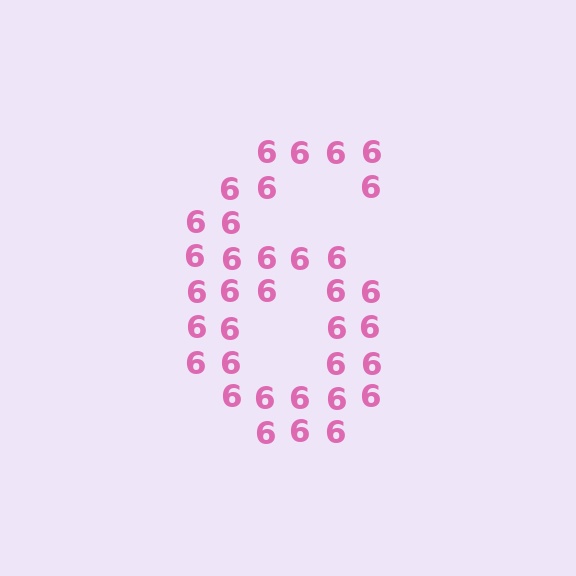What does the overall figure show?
The overall figure shows the digit 6.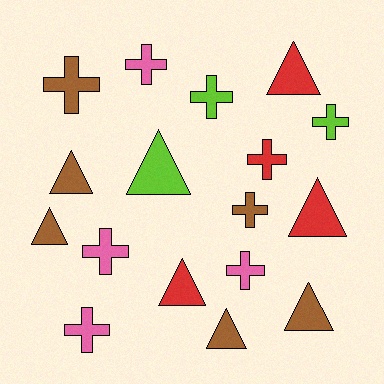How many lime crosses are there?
There are 2 lime crosses.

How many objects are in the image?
There are 17 objects.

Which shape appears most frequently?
Cross, with 9 objects.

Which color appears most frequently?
Brown, with 6 objects.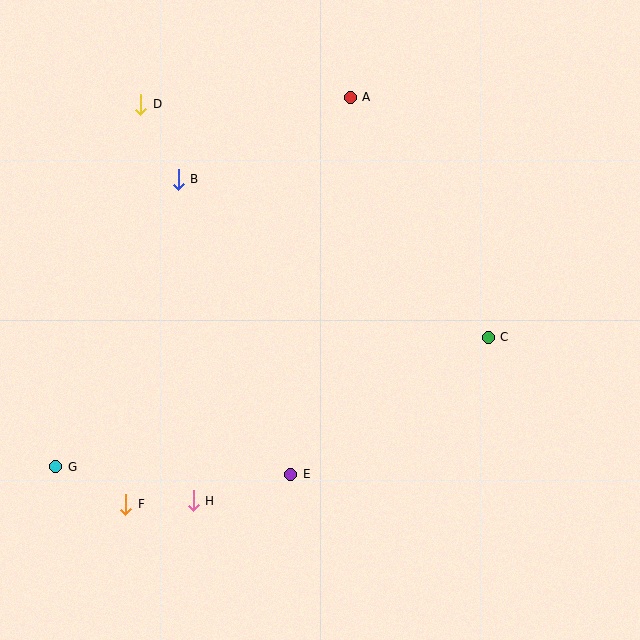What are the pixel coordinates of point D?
Point D is at (141, 104).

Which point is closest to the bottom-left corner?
Point G is closest to the bottom-left corner.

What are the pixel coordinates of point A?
Point A is at (350, 97).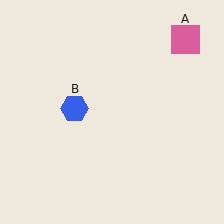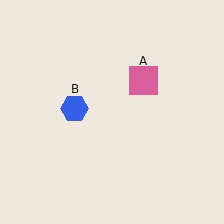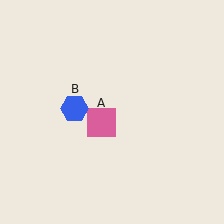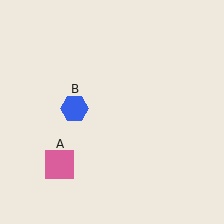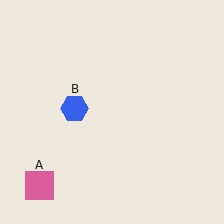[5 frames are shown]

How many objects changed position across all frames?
1 object changed position: pink square (object A).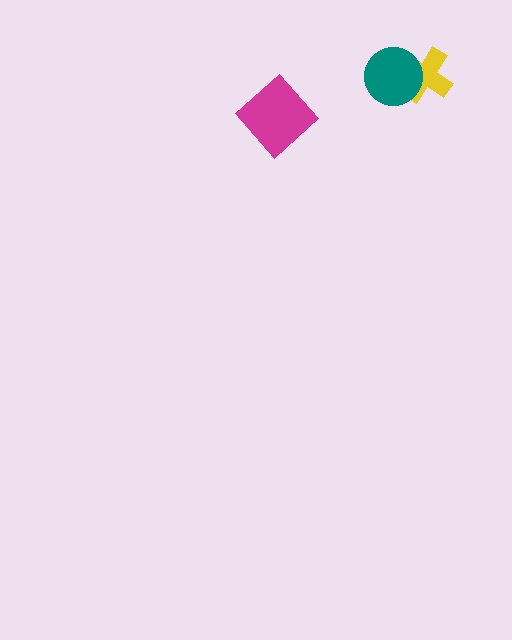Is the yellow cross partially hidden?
Yes, it is partially covered by another shape.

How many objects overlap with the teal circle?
1 object overlaps with the teal circle.